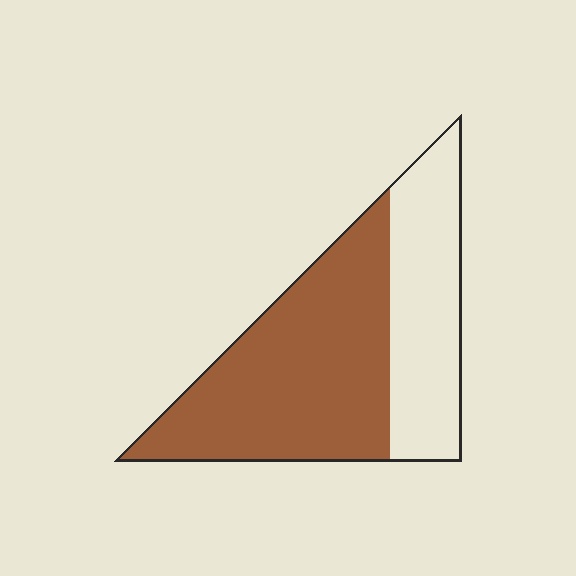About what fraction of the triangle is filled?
About five eighths (5/8).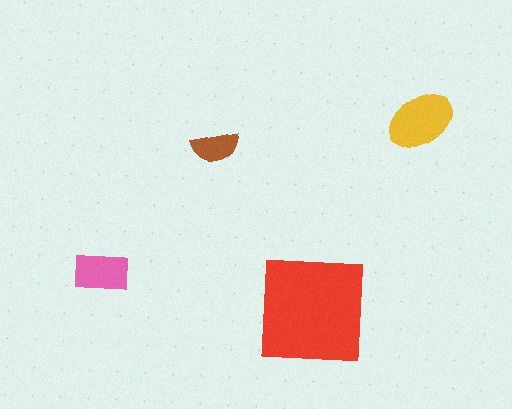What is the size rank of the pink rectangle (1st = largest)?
3rd.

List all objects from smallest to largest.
The brown semicircle, the pink rectangle, the yellow ellipse, the red square.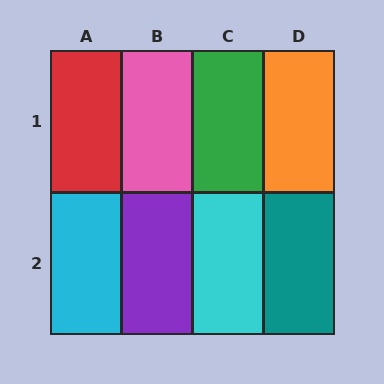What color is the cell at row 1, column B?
Pink.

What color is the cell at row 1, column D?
Orange.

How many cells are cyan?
2 cells are cyan.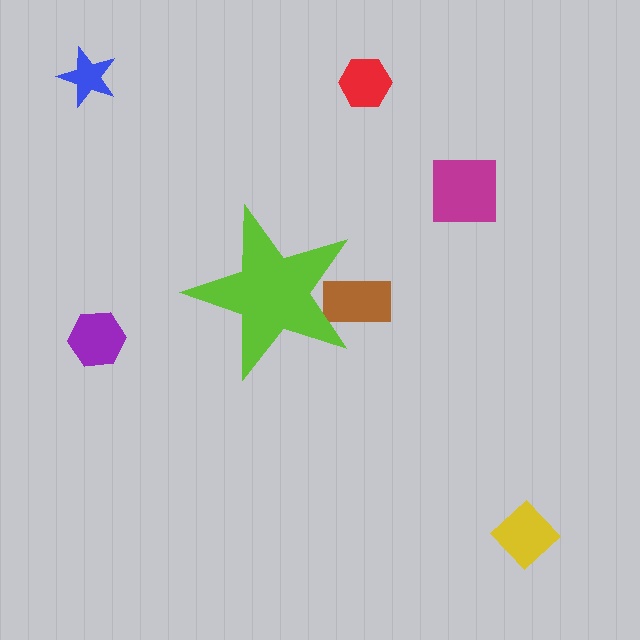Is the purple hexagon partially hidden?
No, the purple hexagon is fully visible.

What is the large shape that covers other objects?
A lime star.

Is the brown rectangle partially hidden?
Yes, the brown rectangle is partially hidden behind the lime star.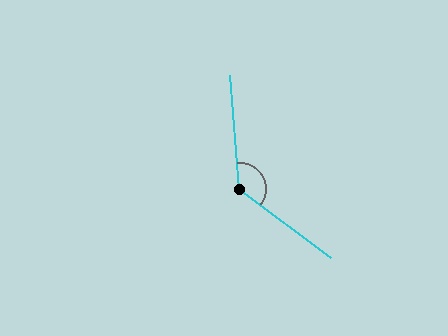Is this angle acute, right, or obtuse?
It is obtuse.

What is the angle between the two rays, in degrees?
Approximately 132 degrees.